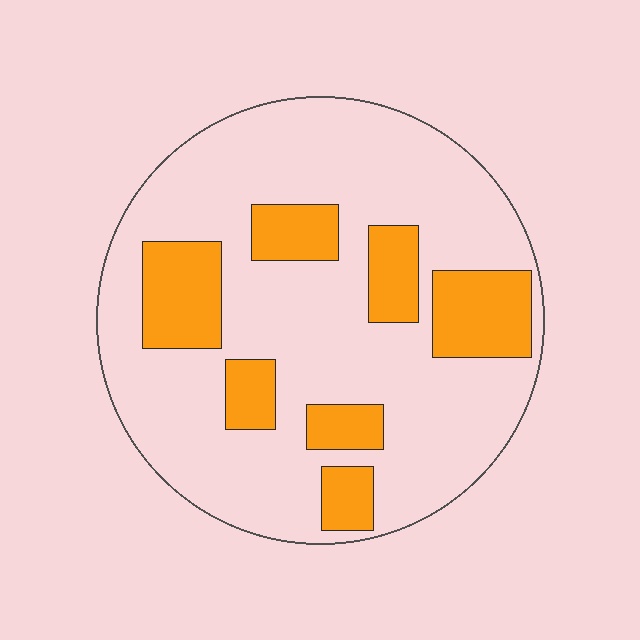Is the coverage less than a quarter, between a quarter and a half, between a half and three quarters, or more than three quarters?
Less than a quarter.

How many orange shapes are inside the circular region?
7.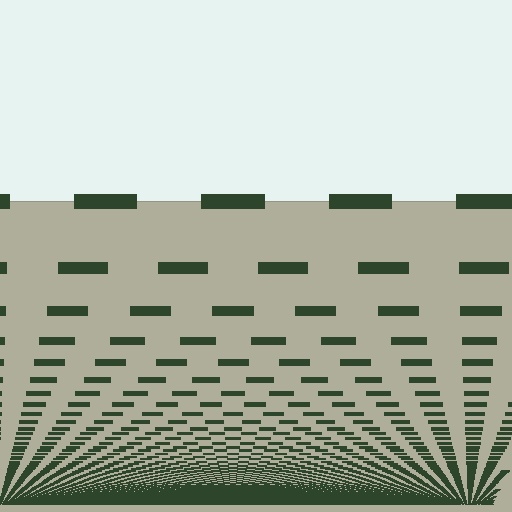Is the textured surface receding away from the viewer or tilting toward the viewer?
The surface appears to tilt toward the viewer. Texture elements get larger and sparser toward the top.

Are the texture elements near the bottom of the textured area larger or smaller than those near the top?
Smaller. The gradient is inverted — elements near the bottom are smaller and denser.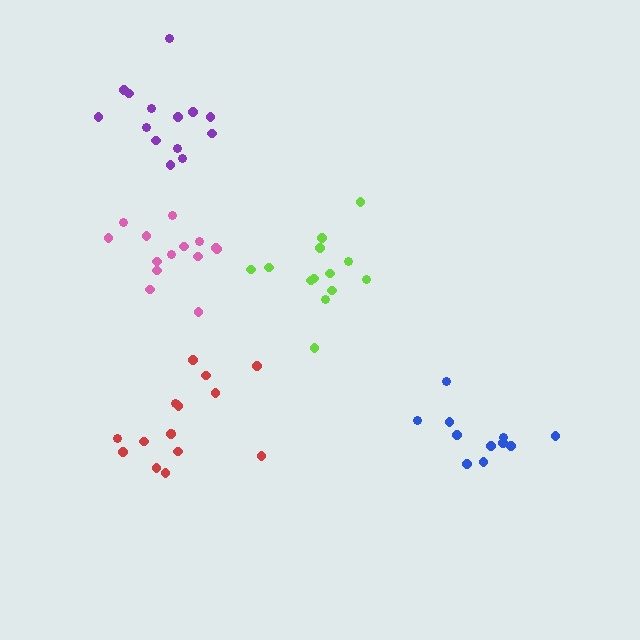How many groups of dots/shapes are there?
There are 5 groups.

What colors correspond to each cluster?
The clusters are colored: red, lime, purple, blue, pink.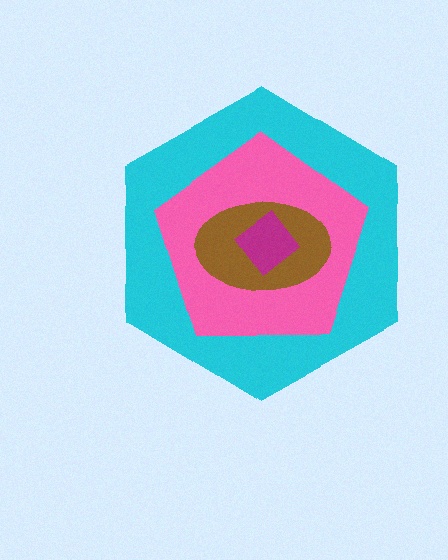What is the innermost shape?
The magenta diamond.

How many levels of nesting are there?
4.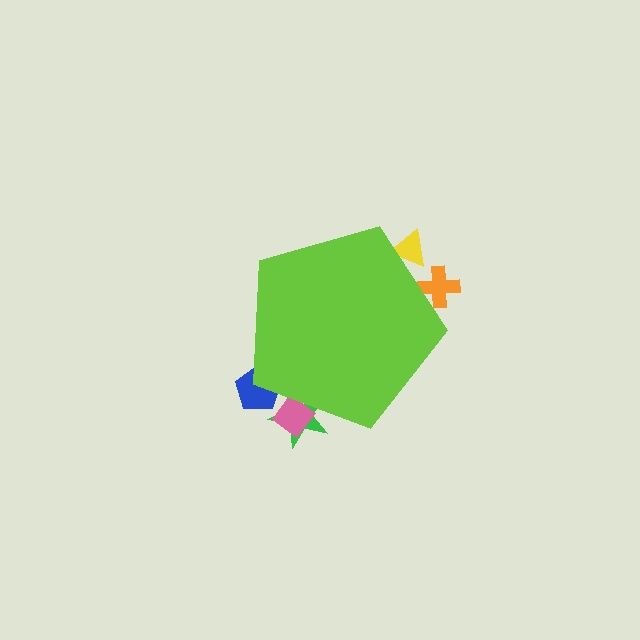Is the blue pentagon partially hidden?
Yes, the blue pentagon is partially hidden behind the lime pentagon.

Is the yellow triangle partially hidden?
Yes, the yellow triangle is partially hidden behind the lime pentagon.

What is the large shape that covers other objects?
A lime pentagon.